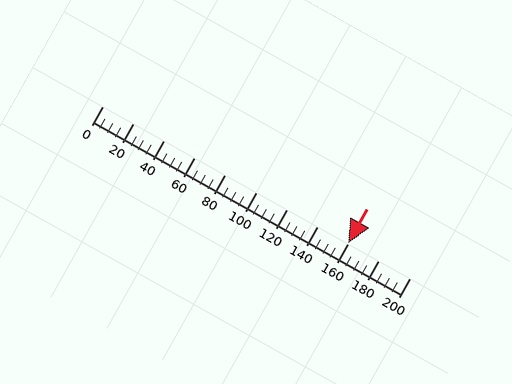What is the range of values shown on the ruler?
The ruler shows values from 0 to 200.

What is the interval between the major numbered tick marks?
The major tick marks are spaced 20 units apart.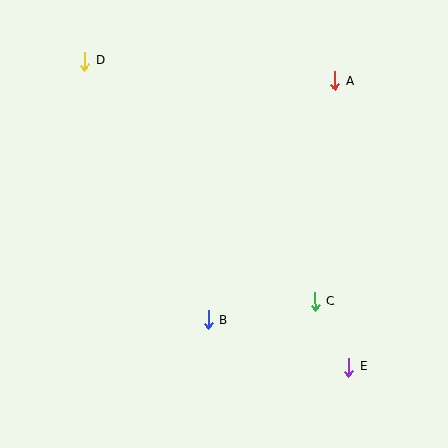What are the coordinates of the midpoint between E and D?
The midpoint between E and D is at (217, 214).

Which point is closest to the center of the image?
Point B at (208, 320) is closest to the center.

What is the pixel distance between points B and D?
The distance between B and D is 287 pixels.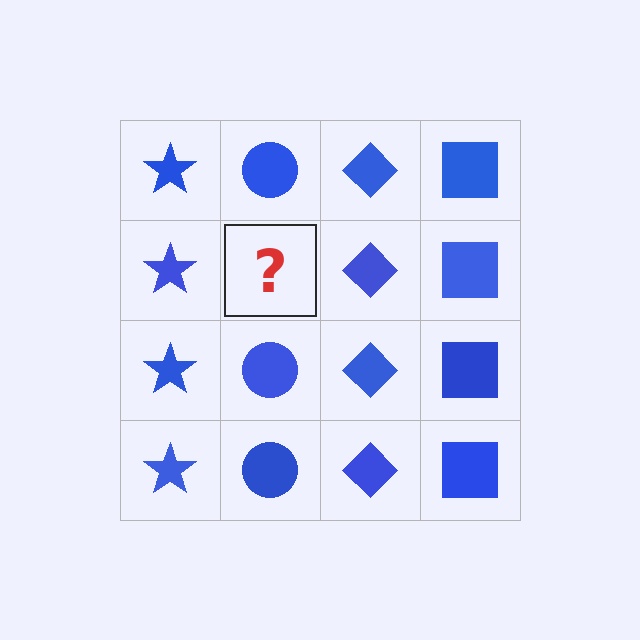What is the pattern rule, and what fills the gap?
The rule is that each column has a consistent shape. The gap should be filled with a blue circle.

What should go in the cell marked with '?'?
The missing cell should contain a blue circle.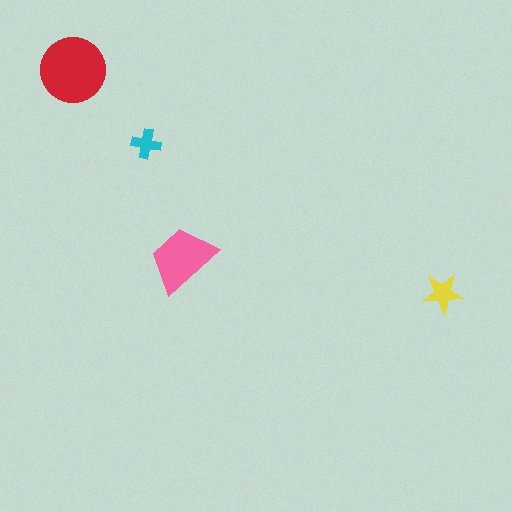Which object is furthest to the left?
The red circle is leftmost.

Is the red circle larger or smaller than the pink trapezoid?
Larger.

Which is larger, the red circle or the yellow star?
The red circle.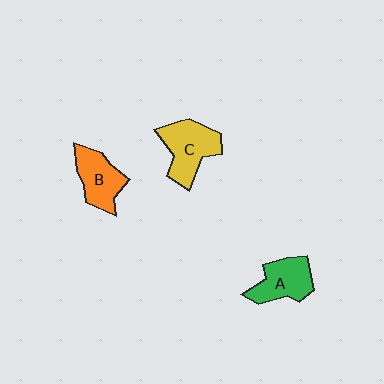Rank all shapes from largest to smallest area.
From largest to smallest: C (yellow), A (green), B (orange).